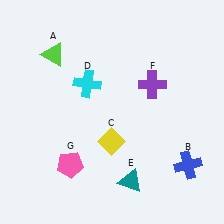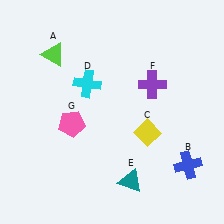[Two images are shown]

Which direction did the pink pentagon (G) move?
The pink pentagon (G) moved up.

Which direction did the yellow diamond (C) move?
The yellow diamond (C) moved right.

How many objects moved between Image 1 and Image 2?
2 objects moved between the two images.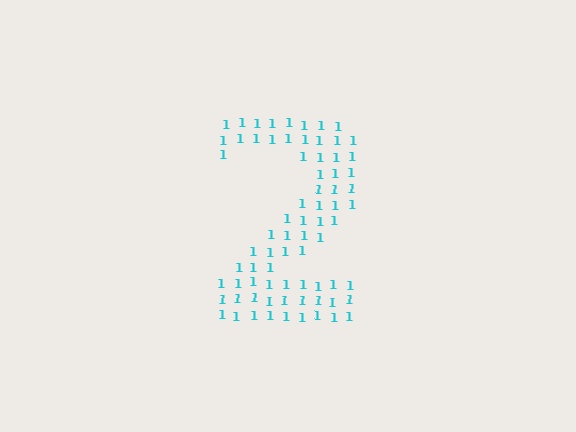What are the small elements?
The small elements are digit 1's.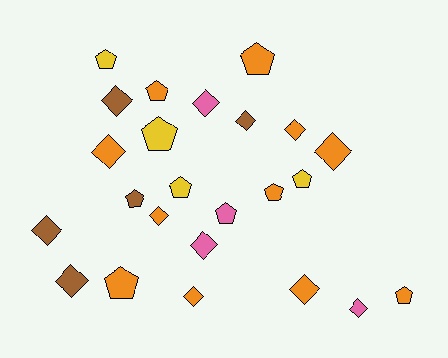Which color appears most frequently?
Orange, with 11 objects.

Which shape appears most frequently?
Diamond, with 13 objects.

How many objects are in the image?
There are 24 objects.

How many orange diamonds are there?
There are 6 orange diamonds.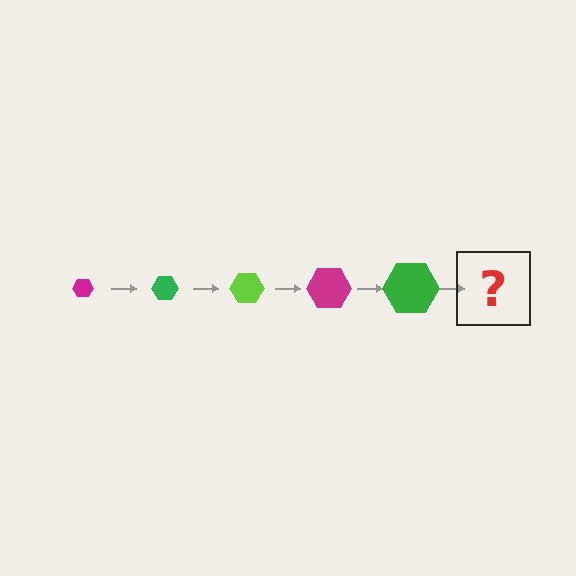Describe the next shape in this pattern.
It should be a lime hexagon, larger than the previous one.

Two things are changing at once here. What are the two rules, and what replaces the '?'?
The two rules are that the hexagon grows larger each step and the color cycles through magenta, green, and lime. The '?' should be a lime hexagon, larger than the previous one.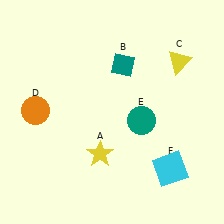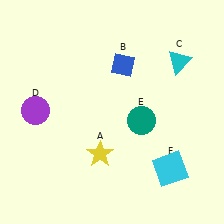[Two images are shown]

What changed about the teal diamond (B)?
In Image 1, B is teal. In Image 2, it changed to blue.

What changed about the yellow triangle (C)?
In Image 1, C is yellow. In Image 2, it changed to cyan.